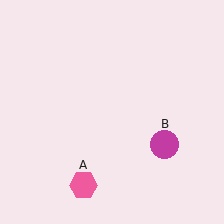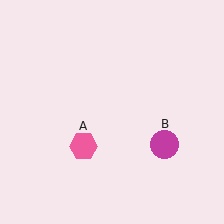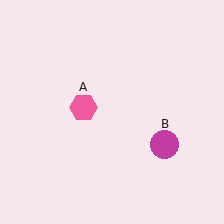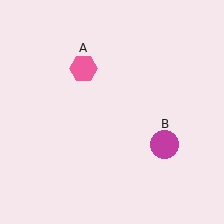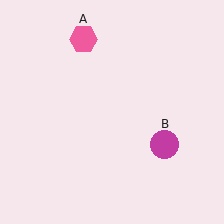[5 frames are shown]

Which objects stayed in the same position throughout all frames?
Magenta circle (object B) remained stationary.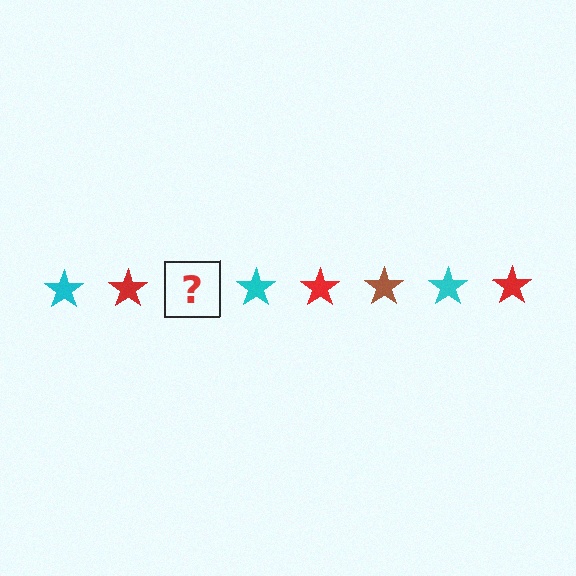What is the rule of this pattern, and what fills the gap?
The rule is that the pattern cycles through cyan, red, brown stars. The gap should be filled with a brown star.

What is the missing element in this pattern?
The missing element is a brown star.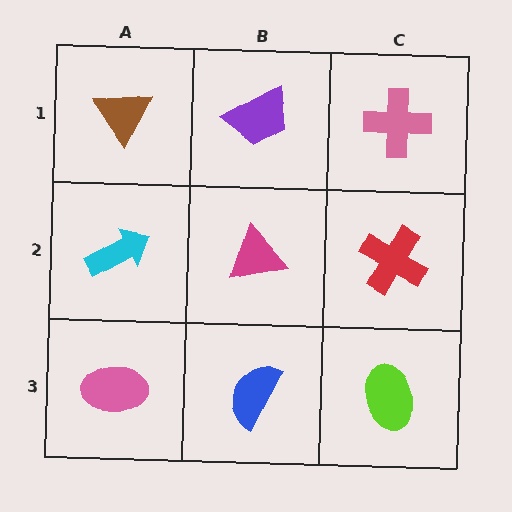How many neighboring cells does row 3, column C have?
2.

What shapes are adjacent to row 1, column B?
A magenta triangle (row 2, column B), a brown triangle (row 1, column A), a pink cross (row 1, column C).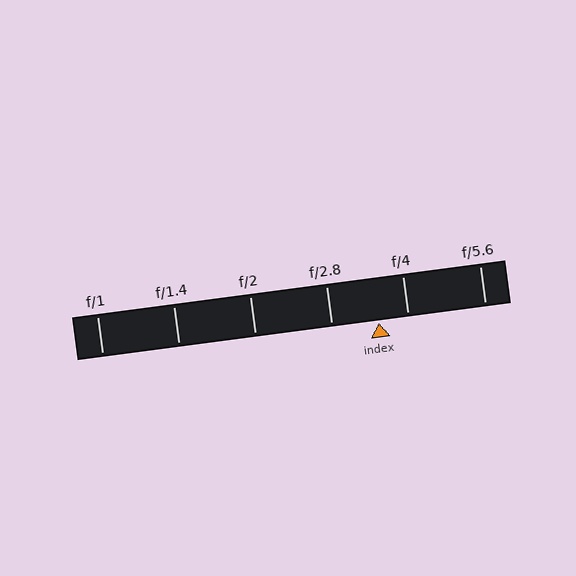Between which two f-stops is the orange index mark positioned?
The index mark is between f/2.8 and f/4.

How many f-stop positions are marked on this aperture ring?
There are 6 f-stop positions marked.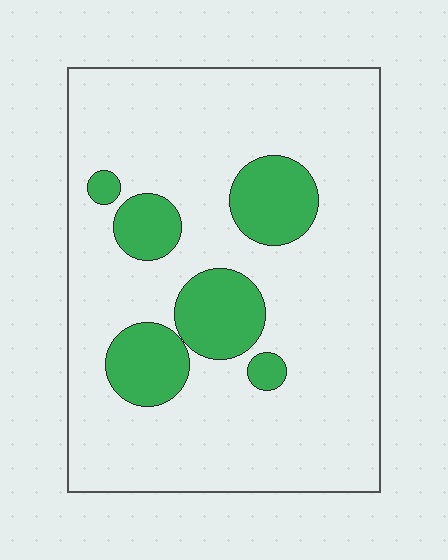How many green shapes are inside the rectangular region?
6.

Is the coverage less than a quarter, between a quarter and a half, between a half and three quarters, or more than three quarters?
Less than a quarter.